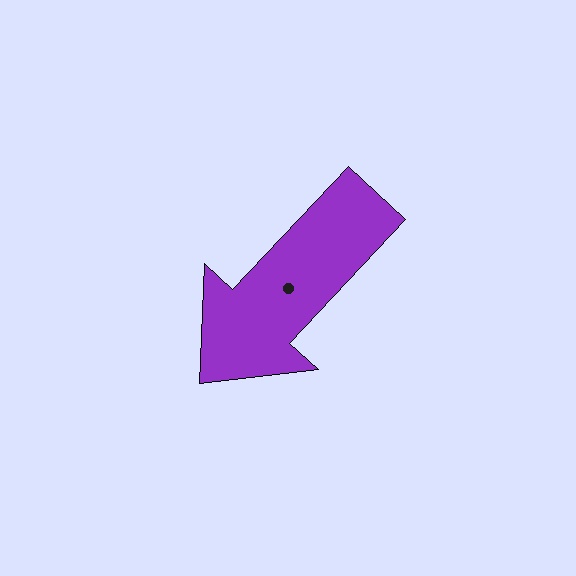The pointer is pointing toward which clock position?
Roughly 7 o'clock.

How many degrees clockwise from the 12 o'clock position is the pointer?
Approximately 223 degrees.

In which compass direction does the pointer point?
Southwest.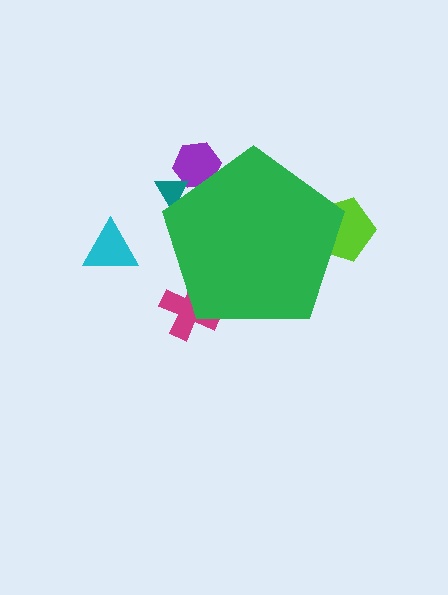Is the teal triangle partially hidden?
Yes, the teal triangle is partially hidden behind the green pentagon.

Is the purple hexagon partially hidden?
Yes, the purple hexagon is partially hidden behind the green pentagon.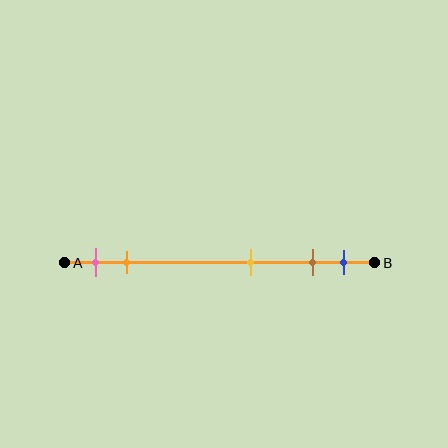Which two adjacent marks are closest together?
The brown and blue marks are the closest adjacent pair.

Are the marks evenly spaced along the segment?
No, the marks are not evenly spaced.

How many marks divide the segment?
There are 5 marks dividing the segment.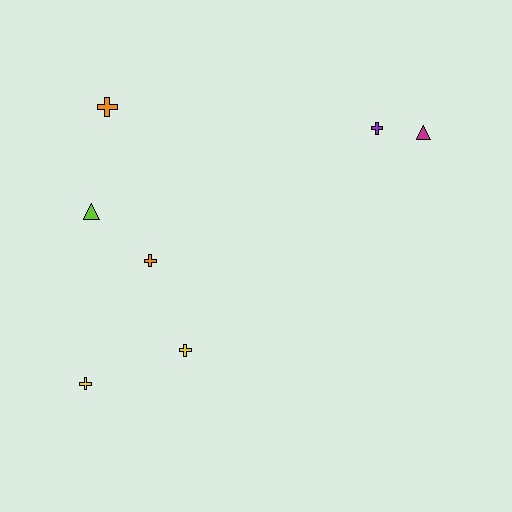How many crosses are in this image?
There are 5 crosses.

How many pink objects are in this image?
There are no pink objects.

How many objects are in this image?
There are 7 objects.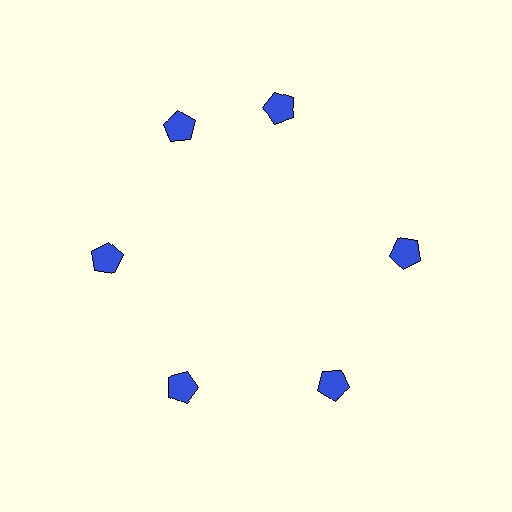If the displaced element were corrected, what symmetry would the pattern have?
It would have 6-fold rotational symmetry — the pattern would map onto itself every 60 degrees.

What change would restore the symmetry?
The symmetry would be restored by rotating it back into even spacing with its neighbors so that all 6 pentagons sit at equal angles and equal distance from the center.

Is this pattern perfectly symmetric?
No. The 6 blue pentagons are arranged in a ring, but one element near the 1 o'clock position is rotated out of alignment along the ring, breaking the 6-fold rotational symmetry.